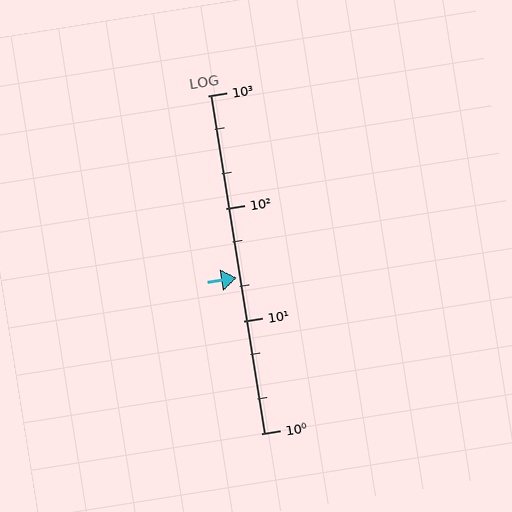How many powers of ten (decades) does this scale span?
The scale spans 3 decades, from 1 to 1000.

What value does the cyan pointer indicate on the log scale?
The pointer indicates approximately 24.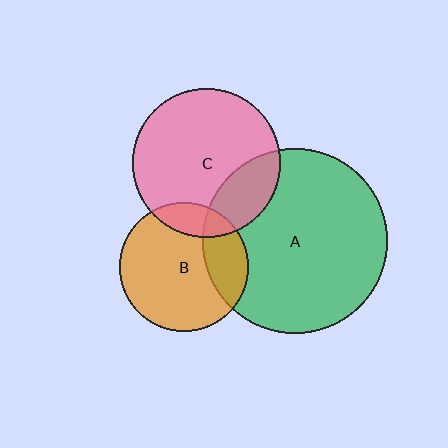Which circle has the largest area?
Circle A (green).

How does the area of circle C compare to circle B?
Approximately 1.3 times.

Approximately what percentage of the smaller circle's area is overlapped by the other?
Approximately 15%.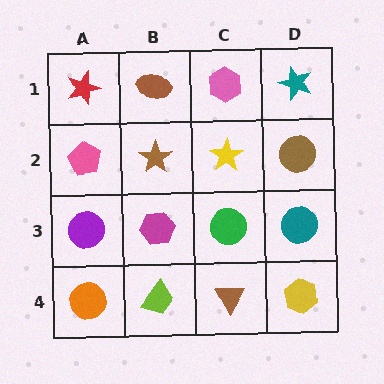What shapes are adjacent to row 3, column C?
A yellow star (row 2, column C), a brown triangle (row 4, column C), a magenta hexagon (row 3, column B), a teal circle (row 3, column D).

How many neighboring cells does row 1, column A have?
2.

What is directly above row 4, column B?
A magenta hexagon.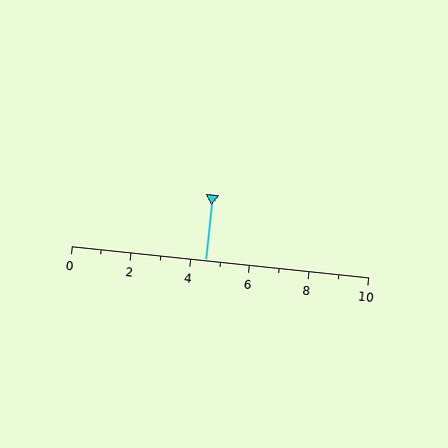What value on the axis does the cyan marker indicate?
The marker indicates approximately 4.5.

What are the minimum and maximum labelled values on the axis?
The axis runs from 0 to 10.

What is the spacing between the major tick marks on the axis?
The major ticks are spaced 2 apart.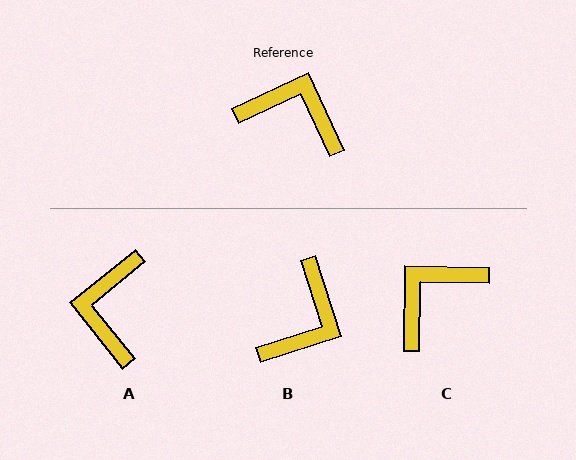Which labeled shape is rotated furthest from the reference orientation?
A, about 104 degrees away.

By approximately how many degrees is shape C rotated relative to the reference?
Approximately 64 degrees counter-clockwise.